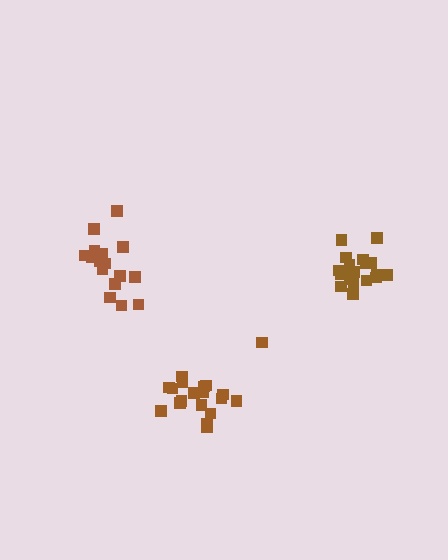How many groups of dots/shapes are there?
There are 3 groups.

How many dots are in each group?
Group 1: 19 dots, Group 2: 16 dots, Group 3: 19 dots (54 total).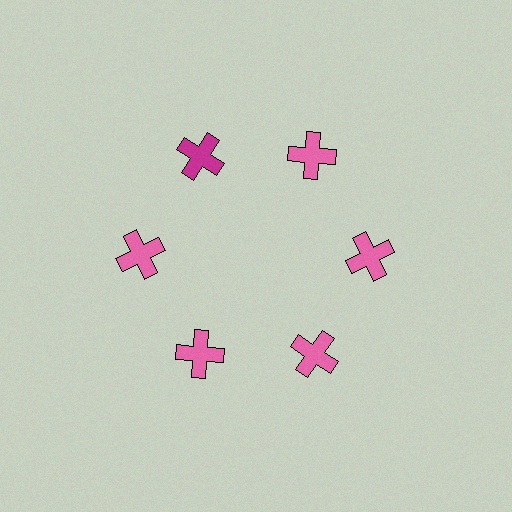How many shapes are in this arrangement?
There are 6 shapes arranged in a ring pattern.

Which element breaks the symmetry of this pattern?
The magenta cross at roughly the 11 o'clock position breaks the symmetry. All other shapes are pink crosses.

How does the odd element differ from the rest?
It has a different color: magenta instead of pink.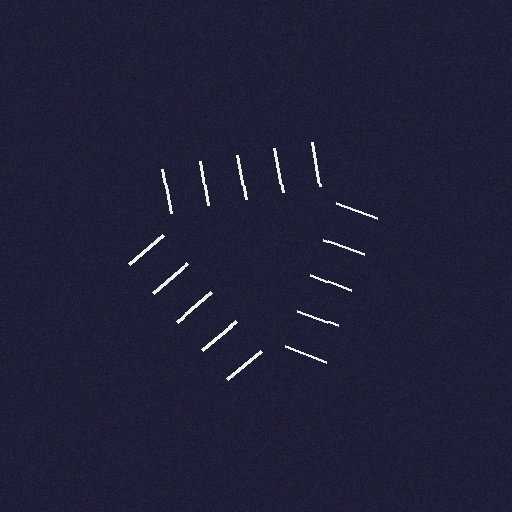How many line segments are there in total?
15 — 5 along each of the 3 edges.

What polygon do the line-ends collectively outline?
An illusory triangle — the line segments terminate on its edges but no continuous stroke is drawn.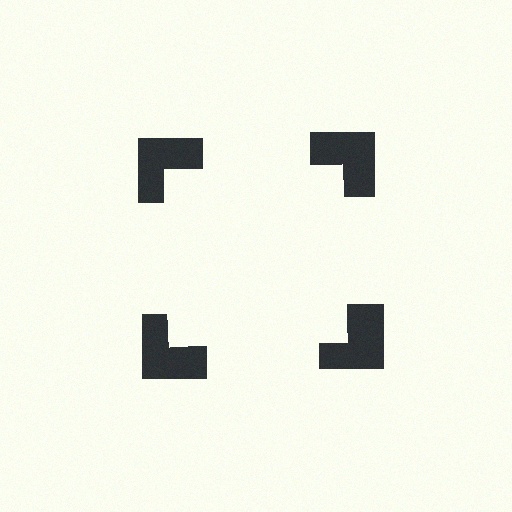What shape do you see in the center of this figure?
An illusory square — its edges are inferred from the aligned wedge cuts in the notched squares, not physically drawn.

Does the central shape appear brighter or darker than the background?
It typically appears slightly brighter than the background, even though no actual brightness change is drawn.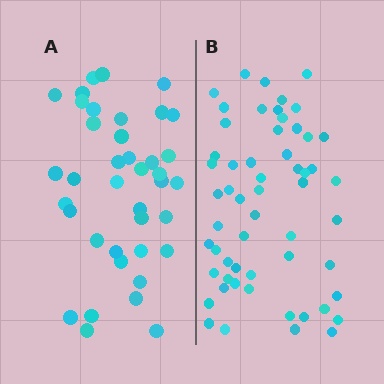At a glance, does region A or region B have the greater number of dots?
Region B (the right region) has more dots.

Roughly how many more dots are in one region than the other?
Region B has approximately 20 more dots than region A.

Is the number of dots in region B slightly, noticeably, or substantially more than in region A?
Region B has substantially more. The ratio is roughly 1.5 to 1.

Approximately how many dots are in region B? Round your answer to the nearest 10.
About 60 dots. (The exact count is 57, which rounds to 60.)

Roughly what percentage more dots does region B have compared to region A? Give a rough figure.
About 45% more.